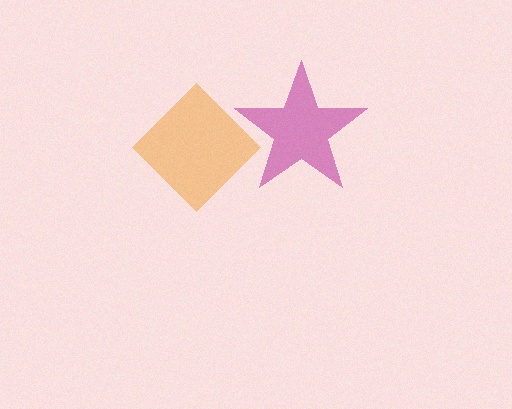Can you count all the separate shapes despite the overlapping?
Yes, there are 2 separate shapes.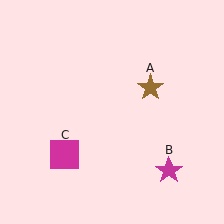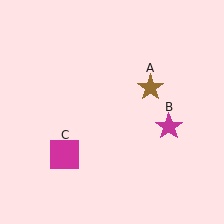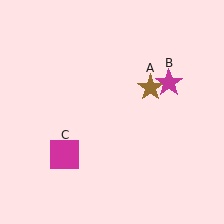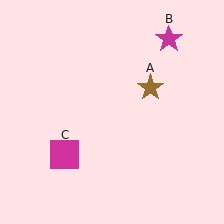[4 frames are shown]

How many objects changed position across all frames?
1 object changed position: magenta star (object B).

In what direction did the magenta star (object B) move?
The magenta star (object B) moved up.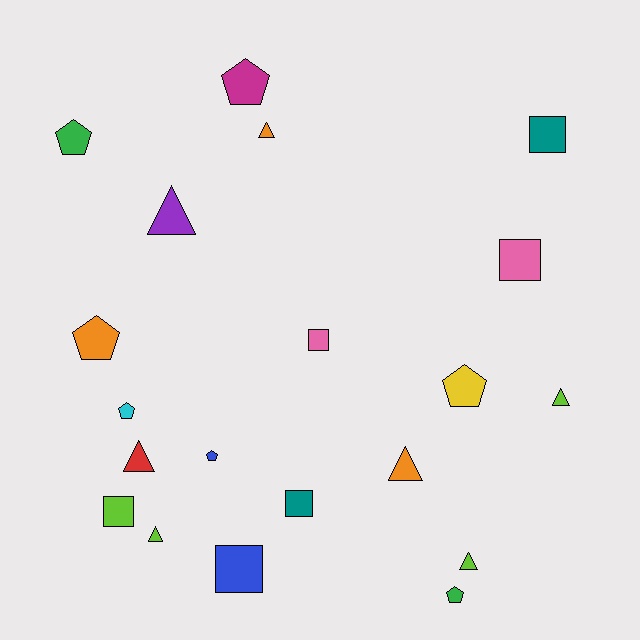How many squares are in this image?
There are 6 squares.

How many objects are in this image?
There are 20 objects.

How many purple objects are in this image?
There is 1 purple object.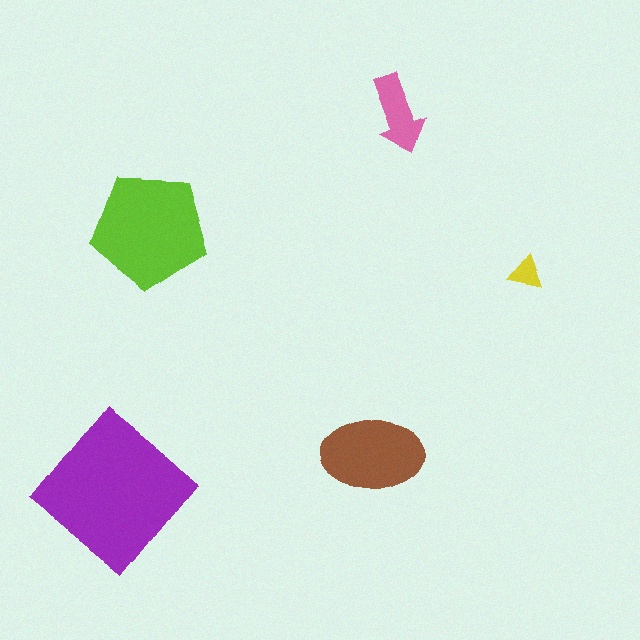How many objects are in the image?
There are 5 objects in the image.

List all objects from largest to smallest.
The purple diamond, the lime pentagon, the brown ellipse, the pink arrow, the yellow triangle.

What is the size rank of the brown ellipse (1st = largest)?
3rd.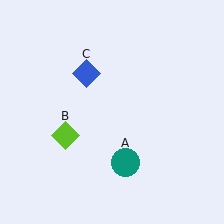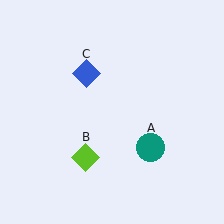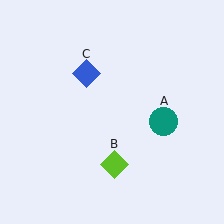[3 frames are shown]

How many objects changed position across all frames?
2 objects changed position: teal circle (object A), lime diamond (object B).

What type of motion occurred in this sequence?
The teal circle (object A), lime diamond (object B) rotated counterclockwise around the center of the scene.